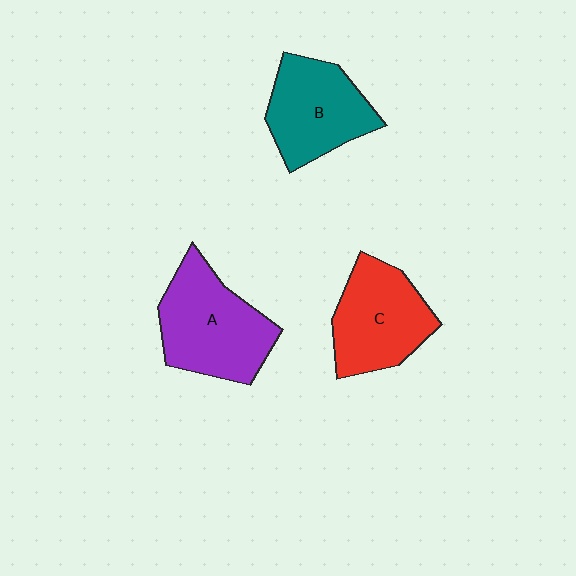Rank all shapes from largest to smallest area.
From largest to smallest: A (purple), C (red), B (teal).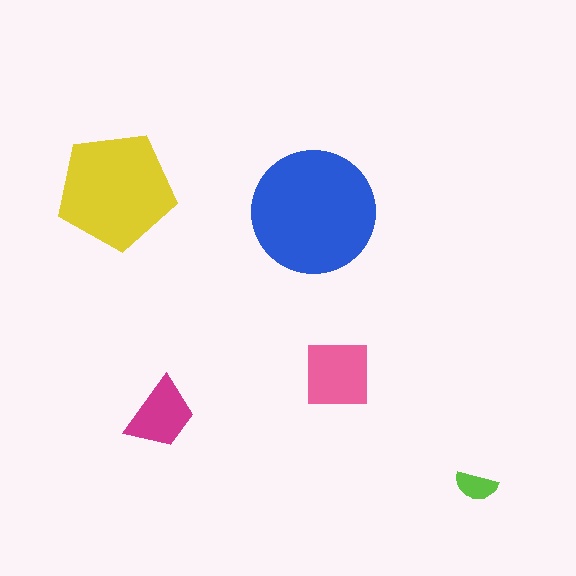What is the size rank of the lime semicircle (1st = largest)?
5th.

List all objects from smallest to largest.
The lime semicircle, the magenta trapezoid, the pink square, the yellow pentagon, the blue circle.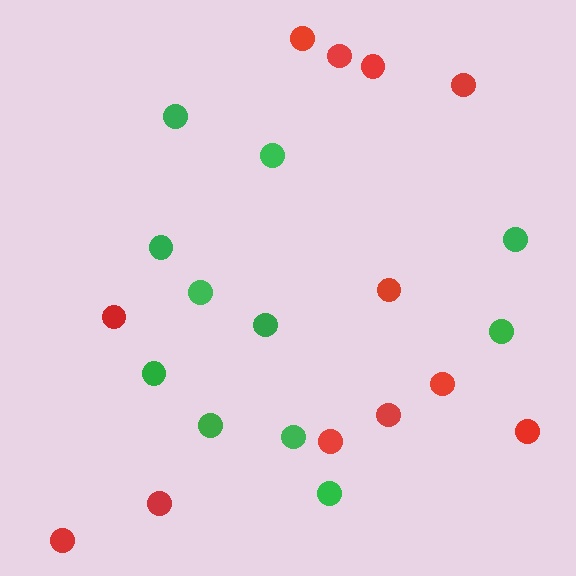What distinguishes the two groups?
There are 2 groups: one group of red circles (12) and one group of green circles (11).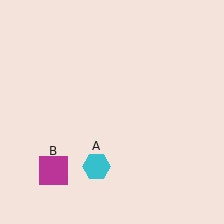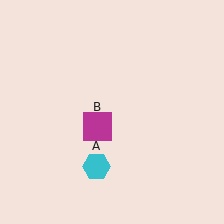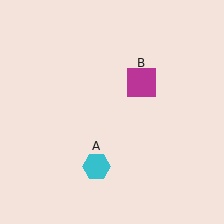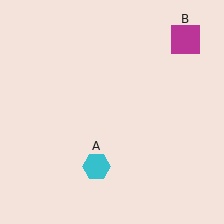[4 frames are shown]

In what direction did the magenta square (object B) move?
The magenta square (object B) moved up and to the right.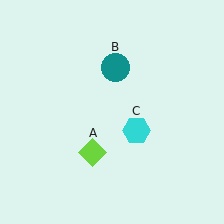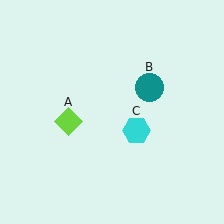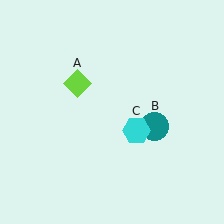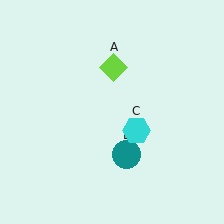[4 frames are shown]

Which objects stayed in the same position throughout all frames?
Cyan hexagon (object C) remained stationary.